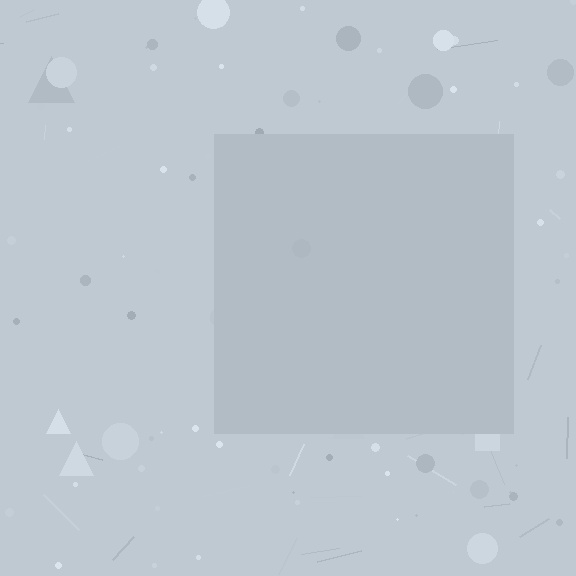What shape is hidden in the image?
A square is hidden in the image.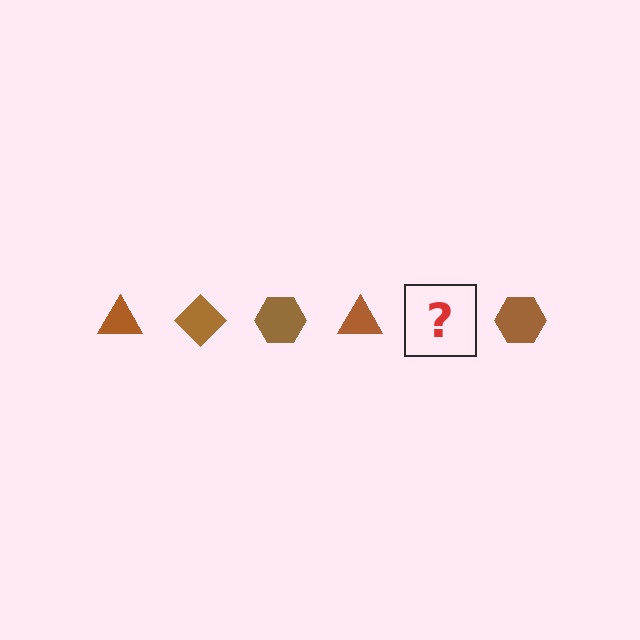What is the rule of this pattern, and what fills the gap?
The rule is that the pattern cycles through triangle, diamond, hexagon shapes in brown. The gap should be filled with a brown diamond.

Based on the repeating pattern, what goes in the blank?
The blank should be a brown diamond.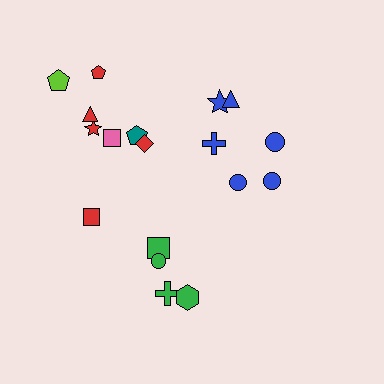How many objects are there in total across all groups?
There are 18 objects.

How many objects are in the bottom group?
There are 4 objects.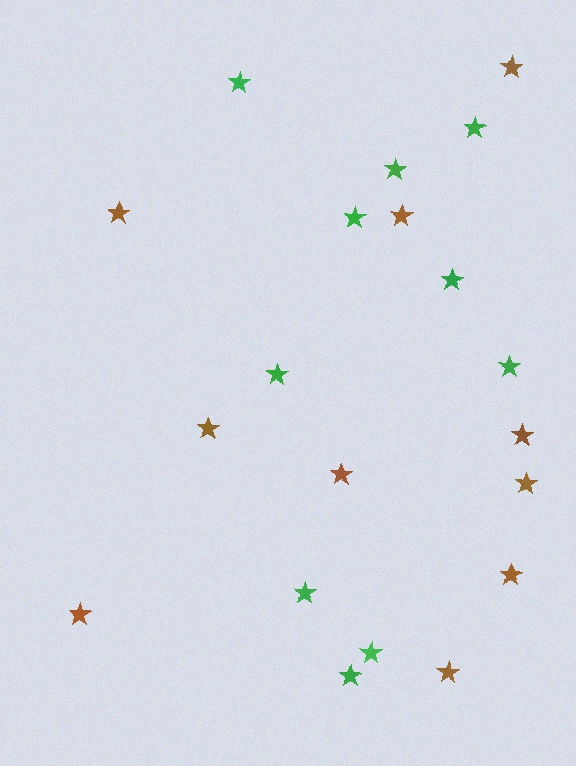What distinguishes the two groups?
There are 2 groups: one group of brown stars (10) and one group of green stars (10).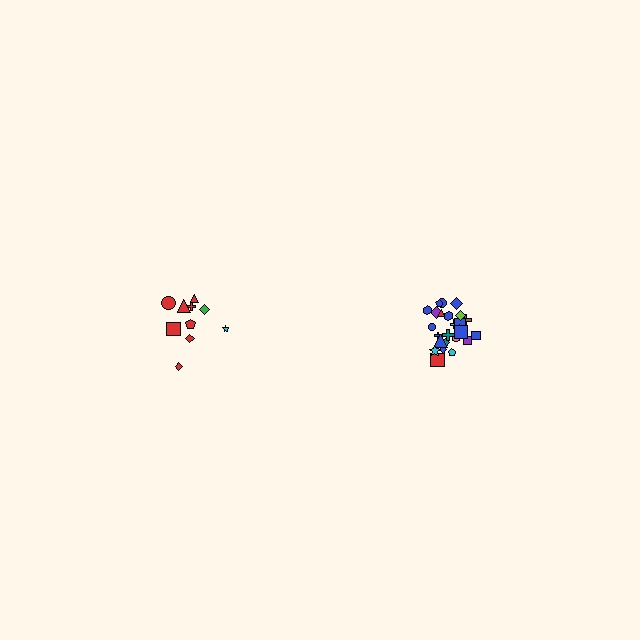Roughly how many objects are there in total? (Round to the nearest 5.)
Roughly 35 objects in total.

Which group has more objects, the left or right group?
The right group.